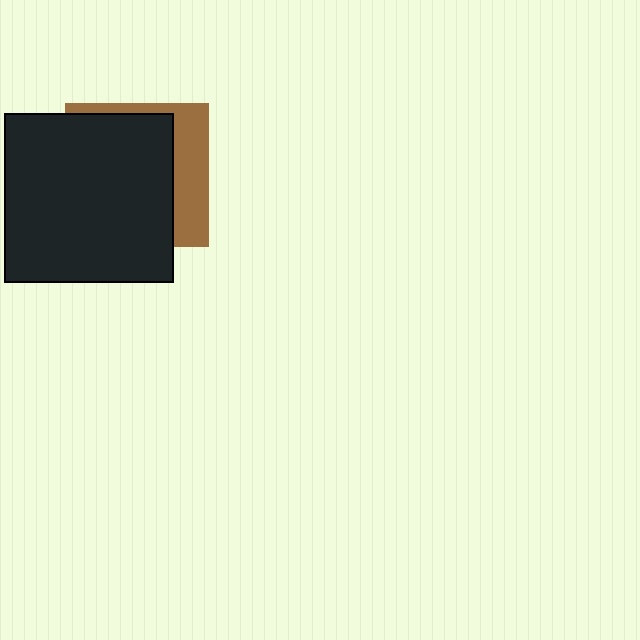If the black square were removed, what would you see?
You would see the complete brown square.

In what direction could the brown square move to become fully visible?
The brown square could move right. That would shift it out from behind the black square entirely.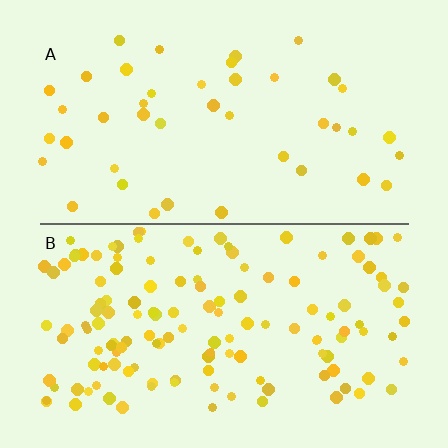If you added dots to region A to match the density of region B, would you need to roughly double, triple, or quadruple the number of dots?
Approximately triple.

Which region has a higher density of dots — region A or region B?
B (the bottom).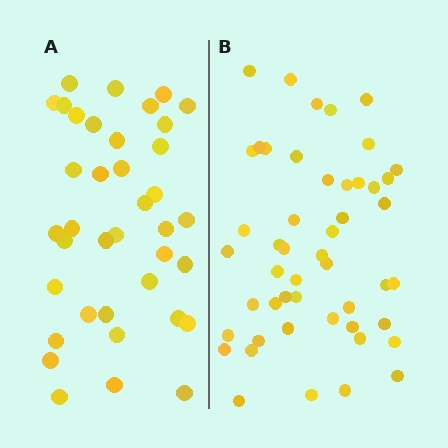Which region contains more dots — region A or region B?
Region B (the right region) has more dots.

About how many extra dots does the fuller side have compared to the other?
Region B has roughly 12 or so more dots than region A.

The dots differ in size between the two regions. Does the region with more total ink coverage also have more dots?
No. Region A has more total ink coverage because its dots are larger, but region B actually contains more individual dots. Total area can be misleading — the number of items is what matters here.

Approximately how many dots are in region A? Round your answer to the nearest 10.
About 40 dots. (The exact count is 38, which rounds to 40.)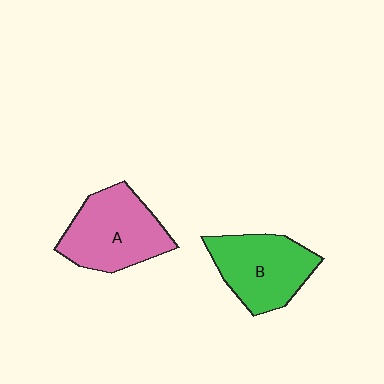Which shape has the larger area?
Shape A (pink).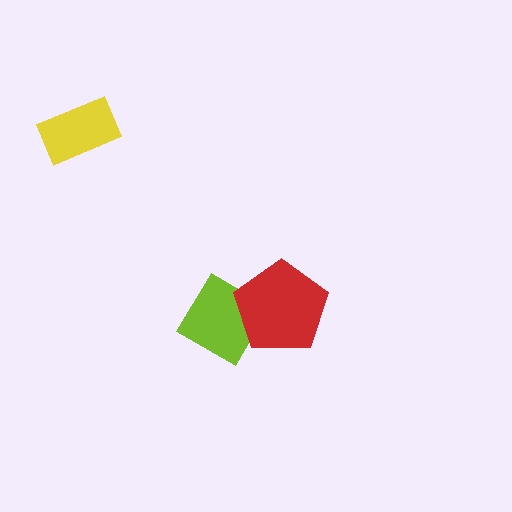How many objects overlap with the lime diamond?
1 object overlaps with the lime diamond.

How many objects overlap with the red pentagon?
1 object overlaps with the red pentagon.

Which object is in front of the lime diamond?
The red pentagon is in front of the lime diamond.